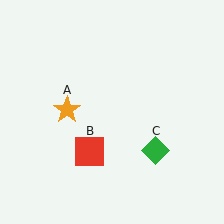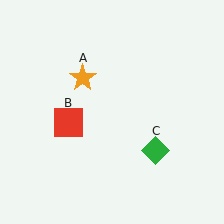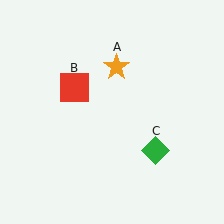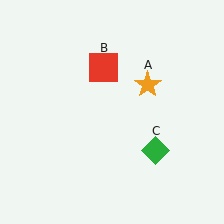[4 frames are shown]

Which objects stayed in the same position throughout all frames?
Green diamond (object C) remained stationary.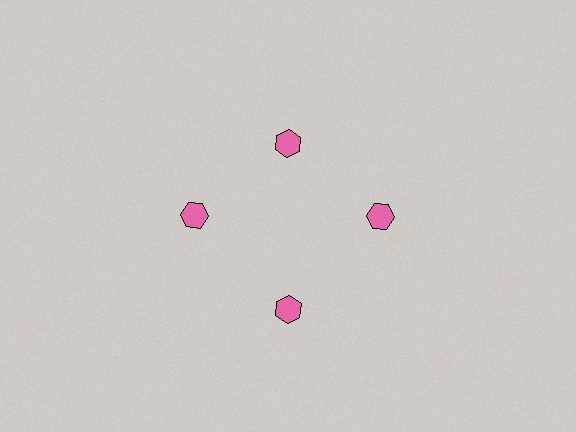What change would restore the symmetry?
The symmetry would be restored by moving it outward, back onto the ring so that all 4 hexagons sit at equal angles and equal distance from the center.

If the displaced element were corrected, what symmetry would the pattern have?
It would have 4-fold rotational symmetry — the pattern would map onto itself every 90 degrees.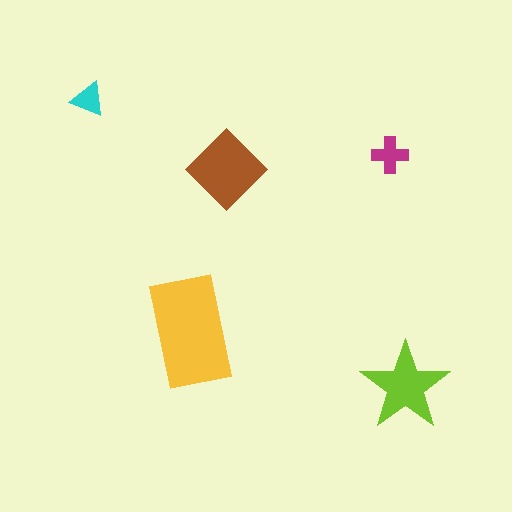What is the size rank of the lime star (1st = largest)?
3rd.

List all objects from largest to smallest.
The yellow rectangle, the brown diamond, the lime star, the magenta cross, the cyan triangle.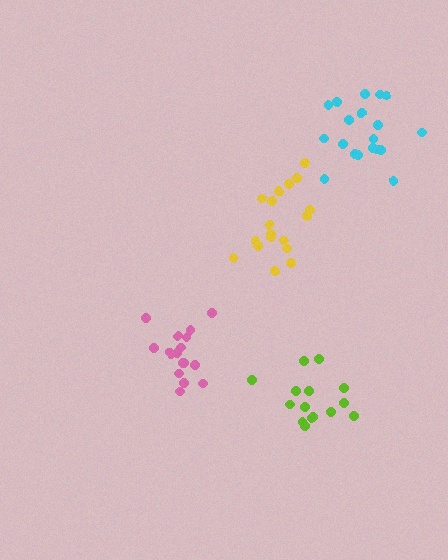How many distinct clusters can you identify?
There are 4 distinct clusters.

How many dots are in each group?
Group 1: 17 dots, Group 2: 18 dots, Group 3: 19 dots, Group 4: 15 dots (69 total).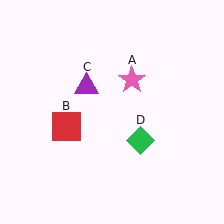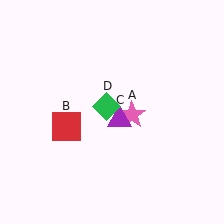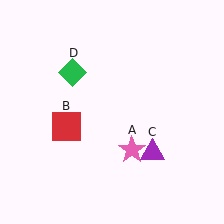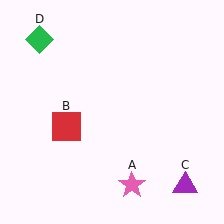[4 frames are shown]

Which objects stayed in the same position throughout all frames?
Red square (object B) remained stationary.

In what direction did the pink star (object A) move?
The pink star (object A) moved down.